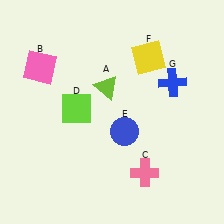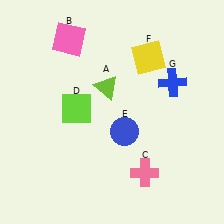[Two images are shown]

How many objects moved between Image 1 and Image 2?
1 object moved between the two images.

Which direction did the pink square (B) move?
The pink square (B) moved right.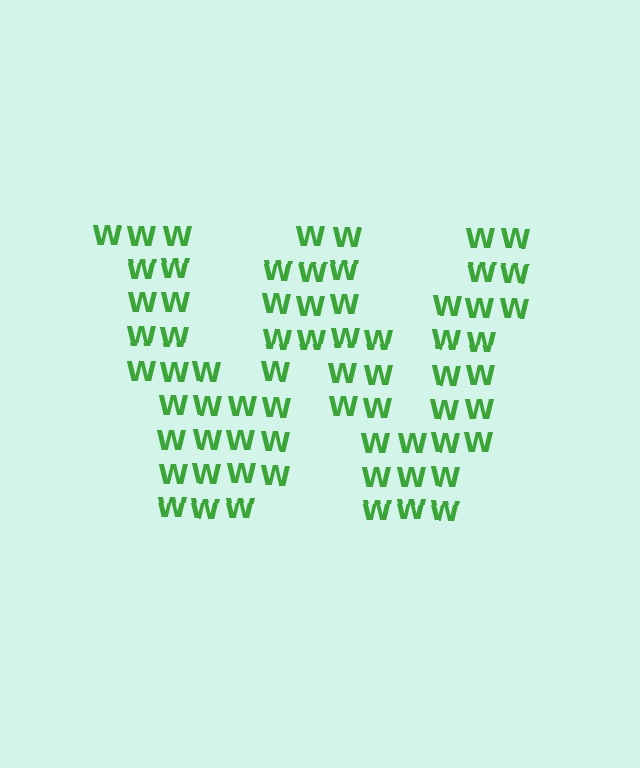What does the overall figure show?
The overall figure shows the letter W.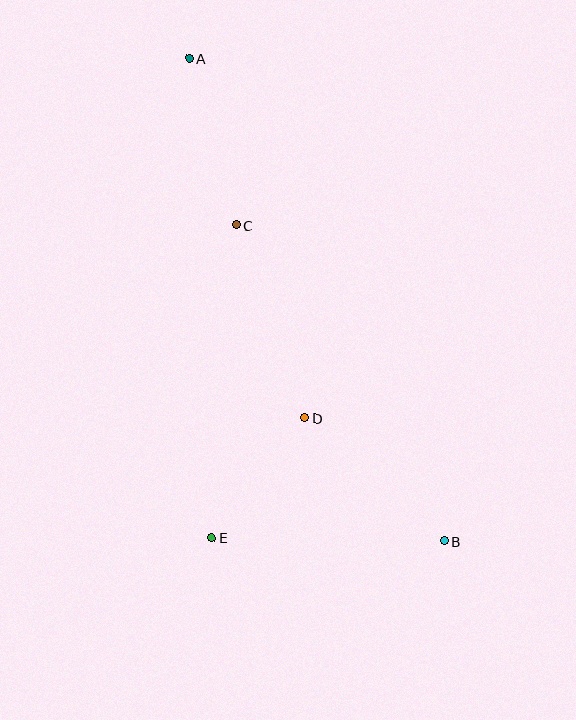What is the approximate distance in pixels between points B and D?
The distance between B and D is approximately 186 pixels.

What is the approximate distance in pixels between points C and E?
The distance between C and E is approximately 314 pixels.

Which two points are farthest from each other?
Points A and B are farthest from each other.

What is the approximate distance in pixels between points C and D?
The distance between C and D is approximately 204 pixels.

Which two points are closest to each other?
Points D and E are closest to each other.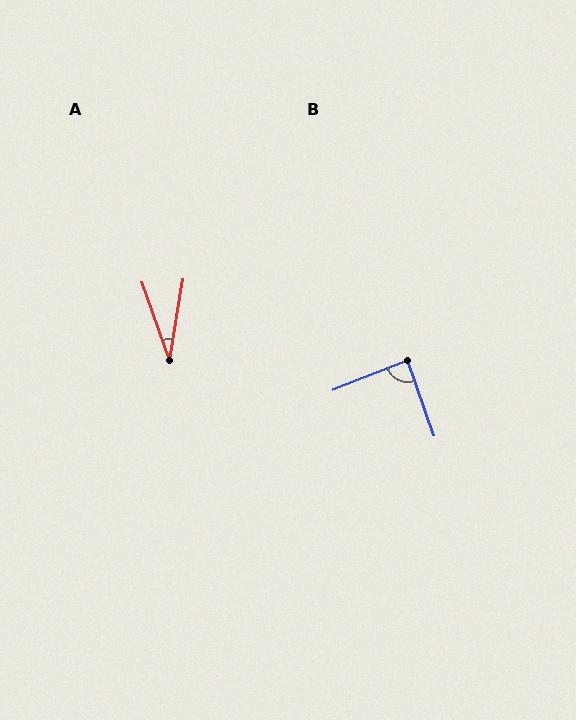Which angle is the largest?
B, at approximately 88 degrees.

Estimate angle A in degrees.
Approximately 29 degrees.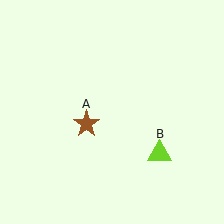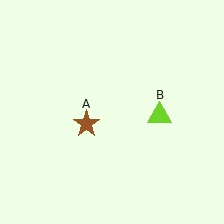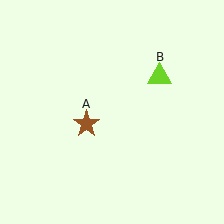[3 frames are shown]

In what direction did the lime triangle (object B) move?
The lime triangle (object B) moved up.